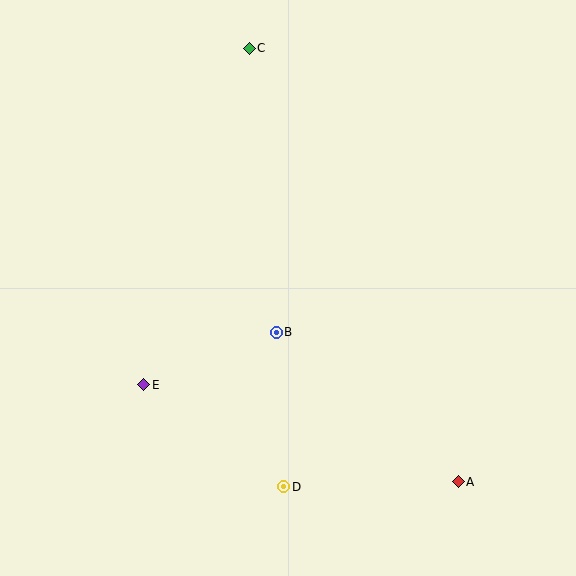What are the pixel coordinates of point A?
Point A is at (458, 482).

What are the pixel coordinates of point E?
Point E is at (144, 385).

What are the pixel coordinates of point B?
Point B is at (276, 332).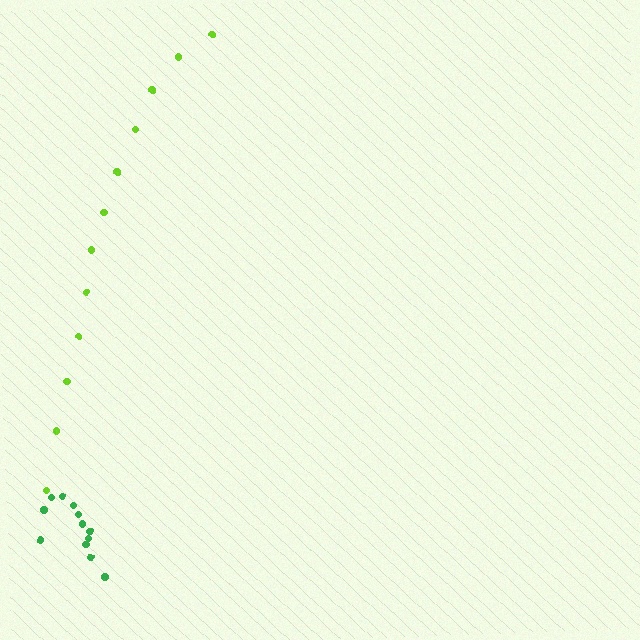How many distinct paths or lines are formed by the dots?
There are 2 distinct paths.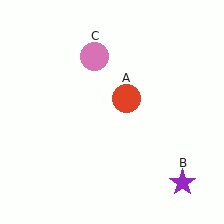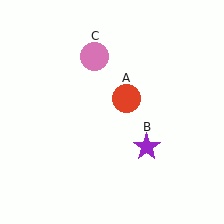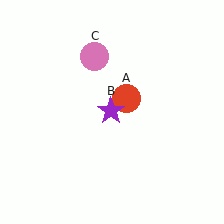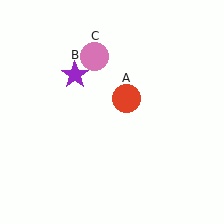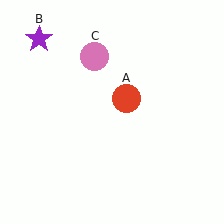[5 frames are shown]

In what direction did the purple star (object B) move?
The purple star (object B) moved up and to the left.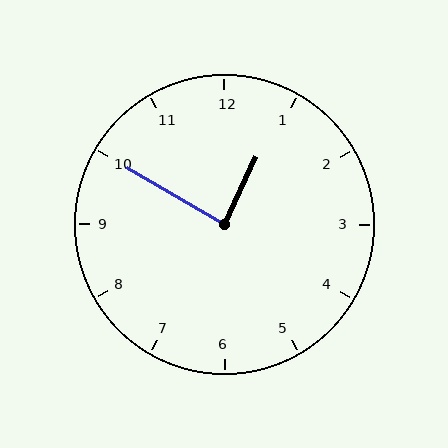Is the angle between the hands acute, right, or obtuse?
It is right.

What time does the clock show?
12:50.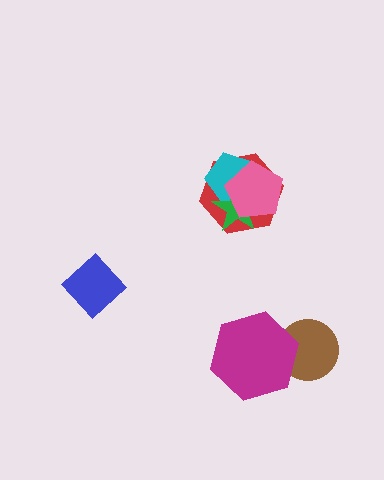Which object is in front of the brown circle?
The magenta hexagon is in front of the brown circle.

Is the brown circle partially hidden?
Yes, it is partially covered by another shape.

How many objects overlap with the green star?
3 objects overlap with the green star.